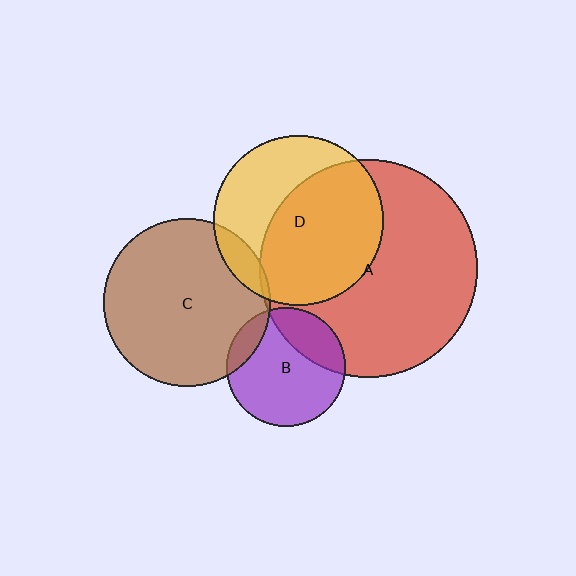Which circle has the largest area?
Circle A (red).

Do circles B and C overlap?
Yes.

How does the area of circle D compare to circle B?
Approximately 2.0 times.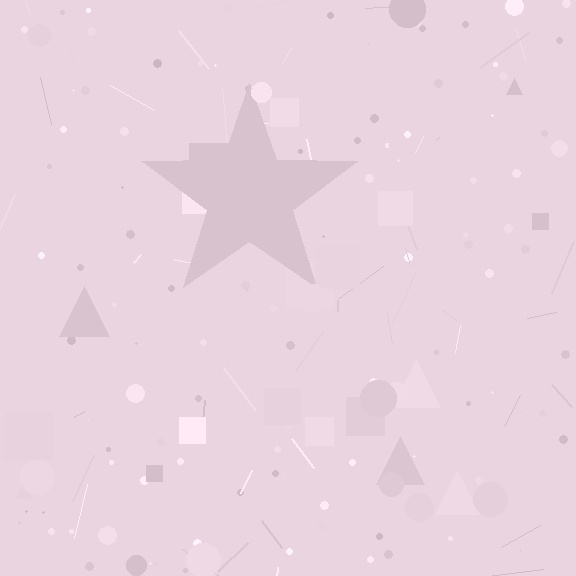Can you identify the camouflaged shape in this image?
The camouflaged shape is a star.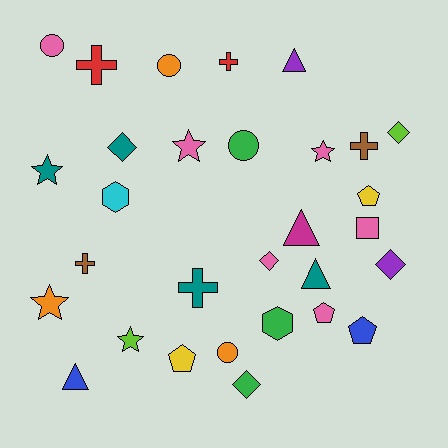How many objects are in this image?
There are 30 objects.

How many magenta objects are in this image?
There is 1 magenta object.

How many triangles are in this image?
There are 4 triangles.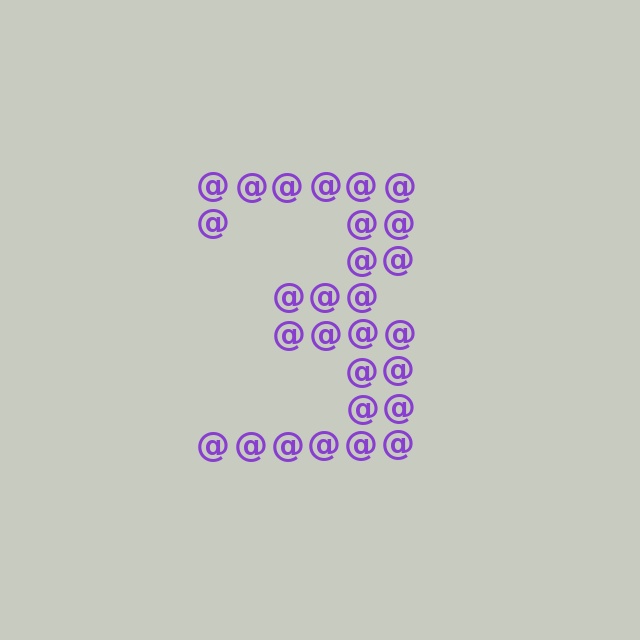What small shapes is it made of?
It is made of small at signs.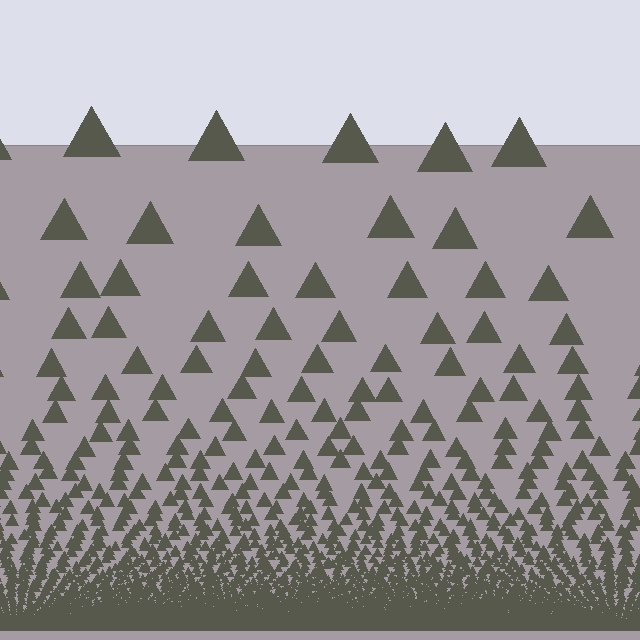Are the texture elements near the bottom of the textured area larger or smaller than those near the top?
Smaller. The gradient is inverted — elements near the bottom are smaller and denser.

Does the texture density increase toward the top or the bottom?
Density increases toward the bottom.